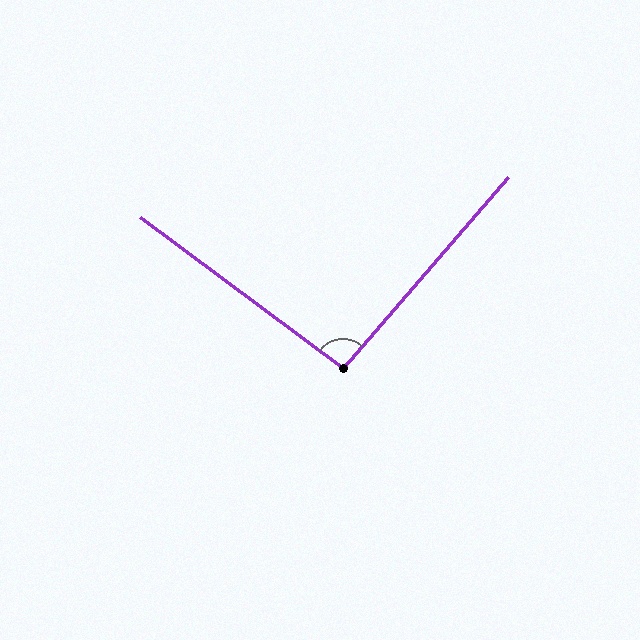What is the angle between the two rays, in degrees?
Approximately 94 degrees.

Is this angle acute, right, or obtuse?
It is approximately a right angle.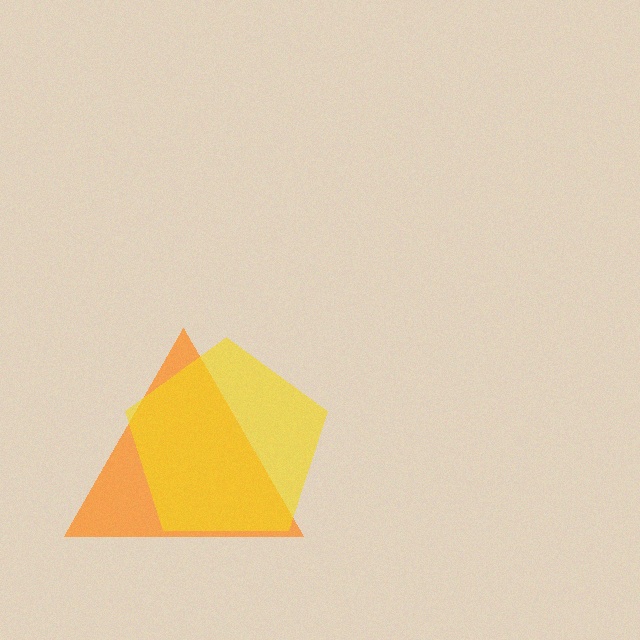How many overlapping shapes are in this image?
There are 2 overlapping shapes in the image.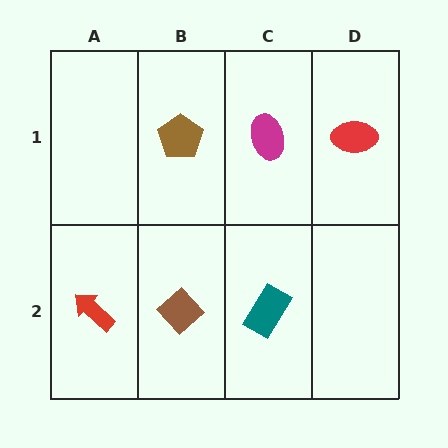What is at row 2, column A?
A red arrow.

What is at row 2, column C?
A teal rectangle.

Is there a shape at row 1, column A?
No, that cell is empty.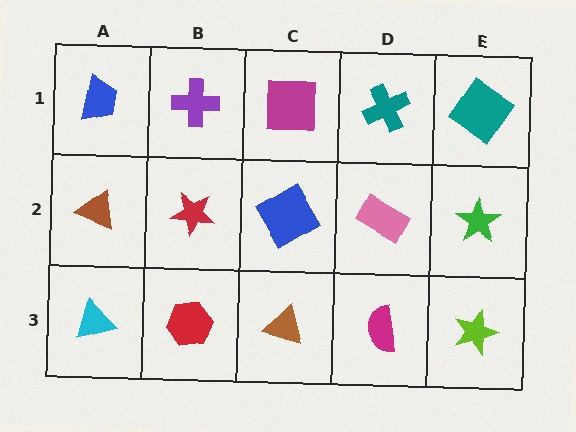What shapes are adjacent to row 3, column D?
A pink rectangle (row 2, column D), a brown triangle (row 3, column C), a lime star (row 3, column E).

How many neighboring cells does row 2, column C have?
4.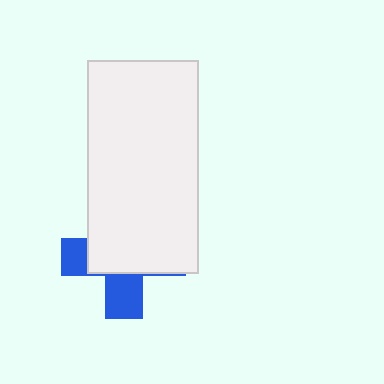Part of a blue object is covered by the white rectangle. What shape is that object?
It is a cross.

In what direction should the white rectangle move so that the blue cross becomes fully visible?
The white rectangle should move up. That is the shortest direction to clear the overlap and leave the blue cross fully visible.